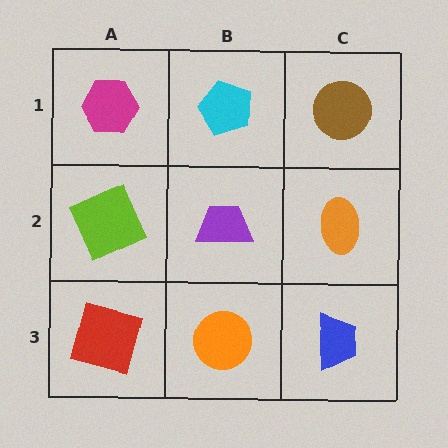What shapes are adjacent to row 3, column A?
A lime square (row 2, column A), an orange circle (row 3, column B).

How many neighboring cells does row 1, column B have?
3.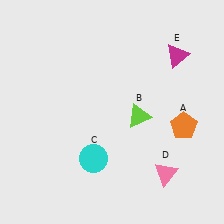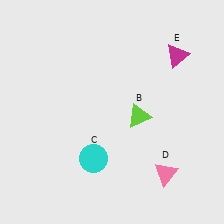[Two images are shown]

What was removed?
The orange pentagon (A) was removed in Image 2.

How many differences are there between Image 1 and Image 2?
There is 1 difference between the two images.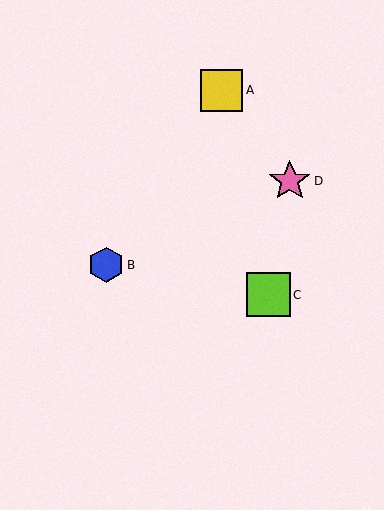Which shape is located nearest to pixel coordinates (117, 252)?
The blue hexagon (labeled B) at (106, 265) is nearest to that location.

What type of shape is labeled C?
Shape C is a lime square.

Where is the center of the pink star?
The center of the pink star is at (290, 181).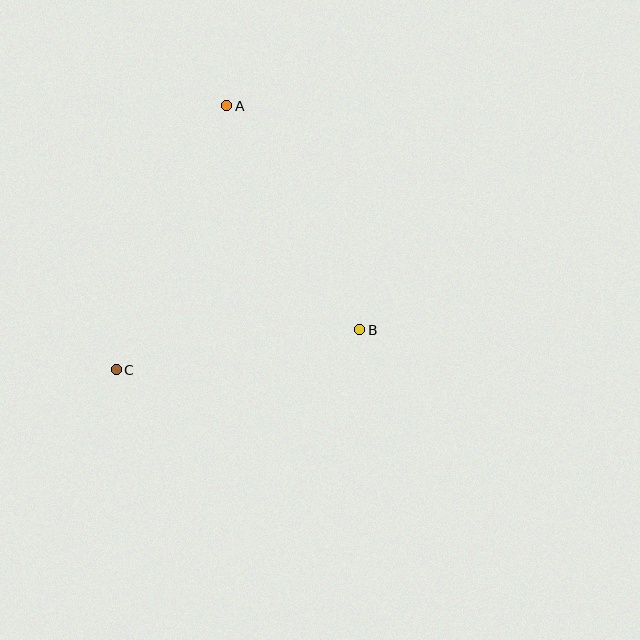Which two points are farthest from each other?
Points A and C are farthest from each other.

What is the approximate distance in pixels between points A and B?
The distance between A and B is approximately 260 pixels.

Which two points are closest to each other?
Points B and C are closest to each other.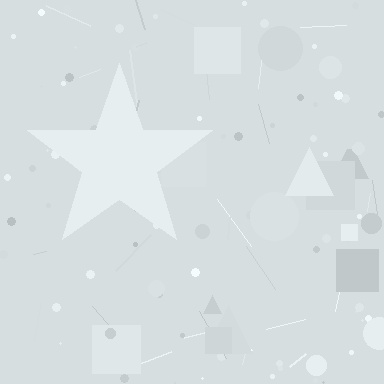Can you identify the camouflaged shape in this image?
The camouflaged shape is a star.